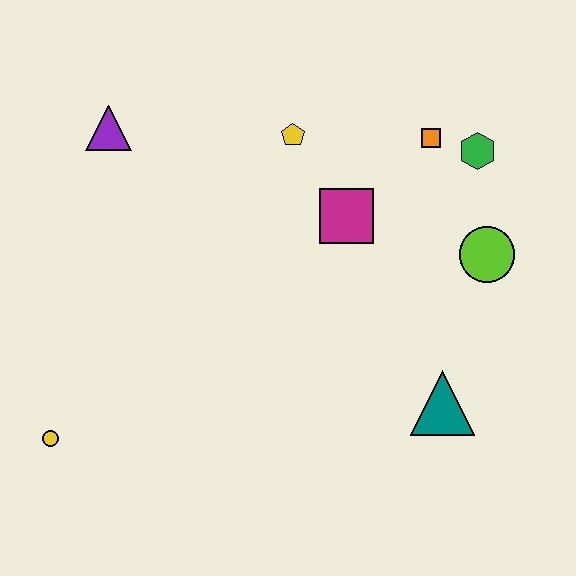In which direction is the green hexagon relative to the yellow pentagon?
The green hexagon is to the right of the yellow pentagon.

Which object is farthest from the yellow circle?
The green hexagon is farthest from the yellow circle.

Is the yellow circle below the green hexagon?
Yes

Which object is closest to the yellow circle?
The purple triangle is closest to the yellow circle.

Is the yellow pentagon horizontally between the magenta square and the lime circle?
No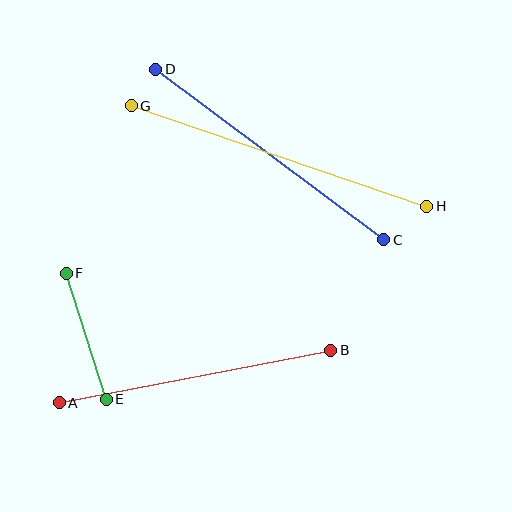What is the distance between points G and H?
The distance is approximately 312 pixels.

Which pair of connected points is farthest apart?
Points G and H are farthest apart.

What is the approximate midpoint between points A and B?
The midpoint is at approximately (195, 376) pixels.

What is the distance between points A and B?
The distance is approximately 277 pixels.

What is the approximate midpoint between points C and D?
The midpoint is at approximately (270, 154) pixels.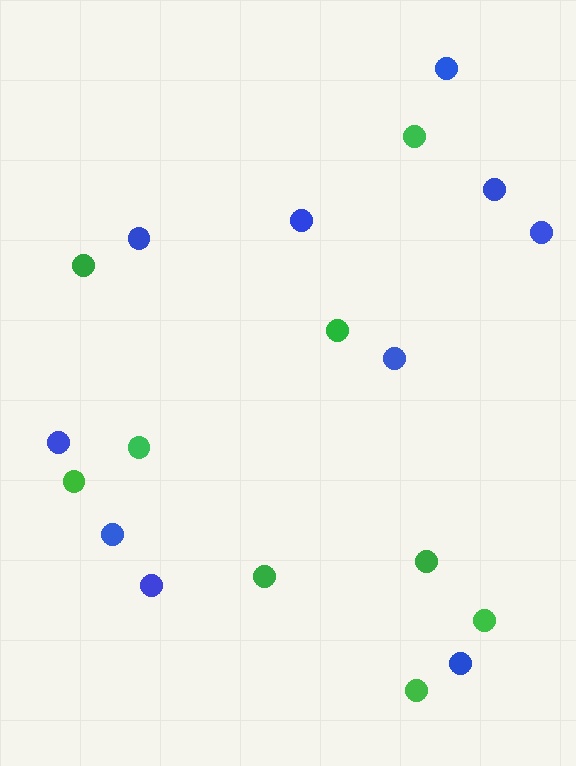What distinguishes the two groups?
There are 2 groups: one group of green circles (9) and one group of blue circles (10).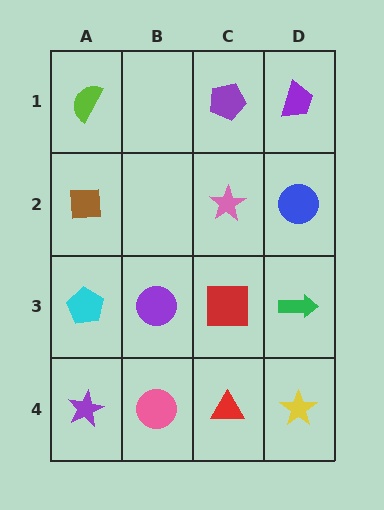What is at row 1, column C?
A purple pentagon.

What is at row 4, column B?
A pink circle.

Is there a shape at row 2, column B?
No, that cell is empty.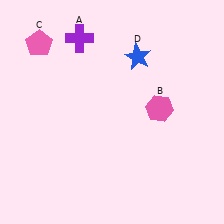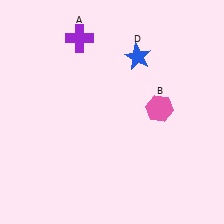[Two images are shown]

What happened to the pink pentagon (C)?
The pink pentagon (C) was removed in Image 2. It was in the top-left area of Image 1.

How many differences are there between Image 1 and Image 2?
There is 1 difference between the two images.